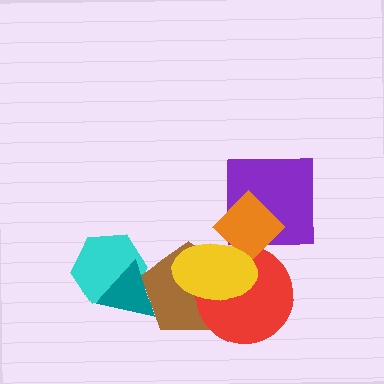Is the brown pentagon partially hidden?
Yes, it is partially covered by another shape.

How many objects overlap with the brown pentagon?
3 objects overlap with the brown pentagon.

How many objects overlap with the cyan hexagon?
1 object overlaps with the cyan hexagon.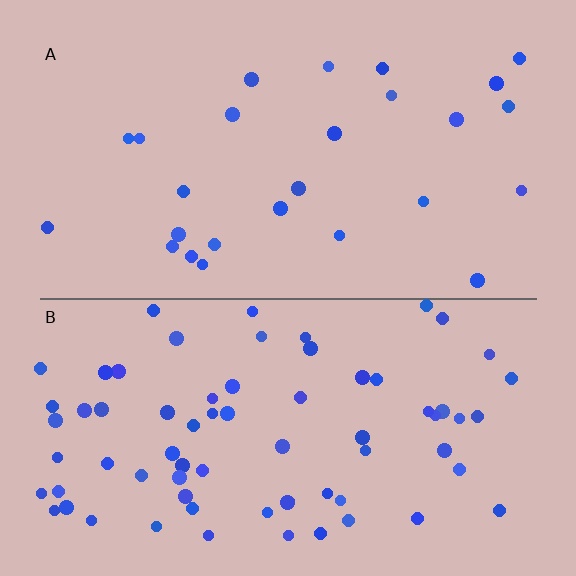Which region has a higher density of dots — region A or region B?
B (the bottom).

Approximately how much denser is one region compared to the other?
Approximately 2.7× — region B over region A.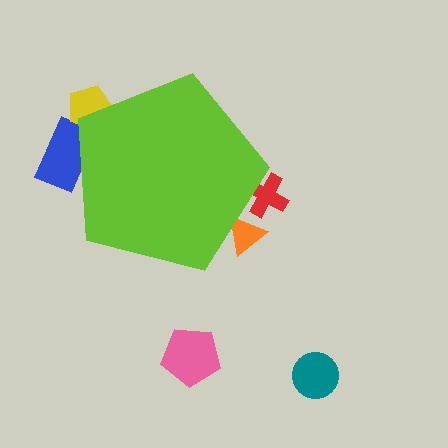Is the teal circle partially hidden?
No, the teal circle is fully visible.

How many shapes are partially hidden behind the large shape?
4 shapes are partially hidden.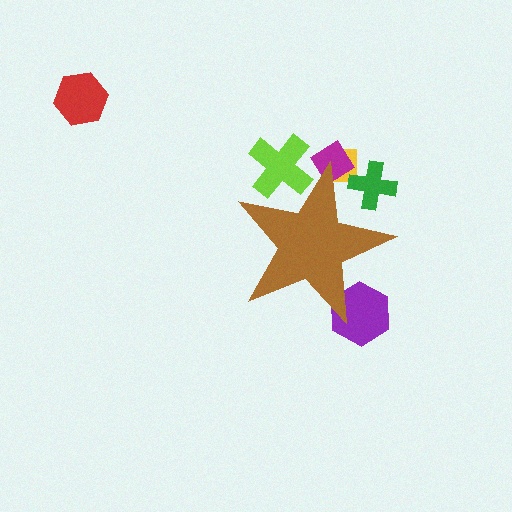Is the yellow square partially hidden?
Yes, the yellow square is partially hidden behind the brown star.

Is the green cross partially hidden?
Yes, the green cross is partially hidden behind the brown star.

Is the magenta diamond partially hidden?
Yes, the magenta diamond is partially hidden behind the brown star.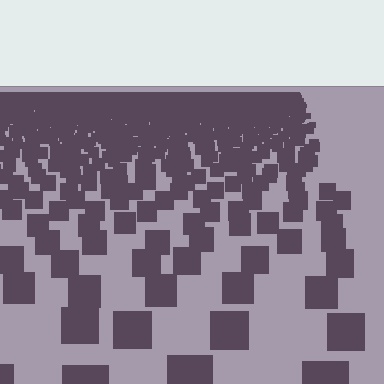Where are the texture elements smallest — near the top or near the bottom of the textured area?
Near the top.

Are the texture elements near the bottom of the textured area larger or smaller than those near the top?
Larger. Near the bottom, elements are closer to the viewer and appear at a bigger on-screen size.